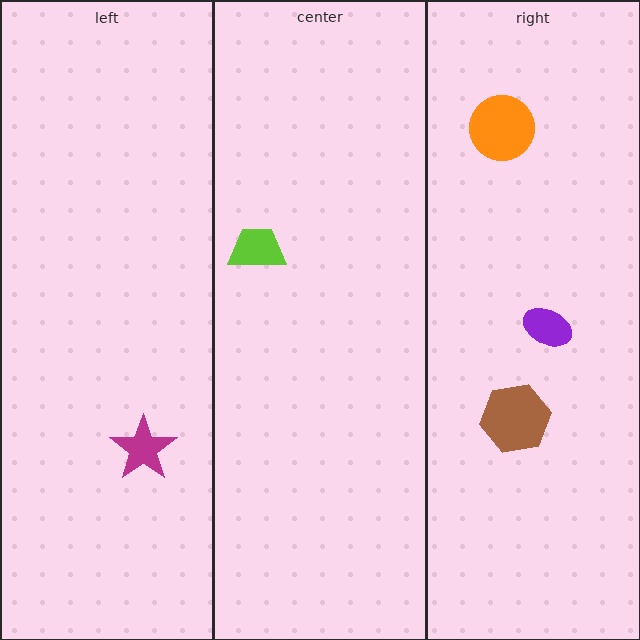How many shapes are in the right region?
3.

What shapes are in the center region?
The lime trapezoid.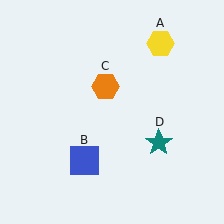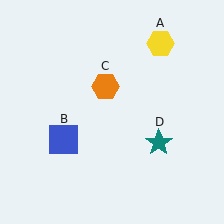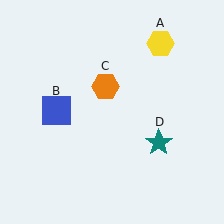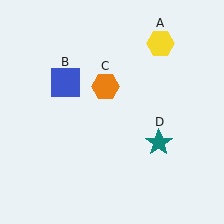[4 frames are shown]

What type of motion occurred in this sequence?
The blue square (object B) rotated clockwise around the center of the scene.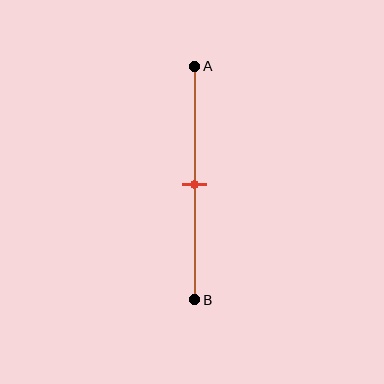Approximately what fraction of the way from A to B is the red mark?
The red mark is approximately 50% of the way from A to B.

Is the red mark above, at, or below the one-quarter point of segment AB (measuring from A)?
The red mark is below the one-quarter point of segment AB.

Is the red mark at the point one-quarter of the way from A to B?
No, the mark is at about 50% from A, not at the 25% one-quarter point.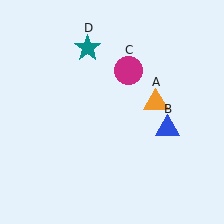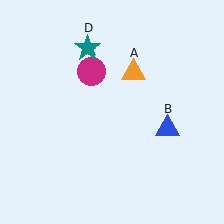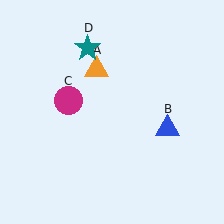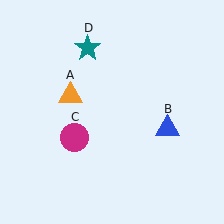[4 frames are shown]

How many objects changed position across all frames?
2 objects changed position: orange triangle (object A), magenta circle (object C).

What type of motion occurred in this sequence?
The orange triangle (object A), magenta circle (object C) rotated counterclockwise around the center of the scene.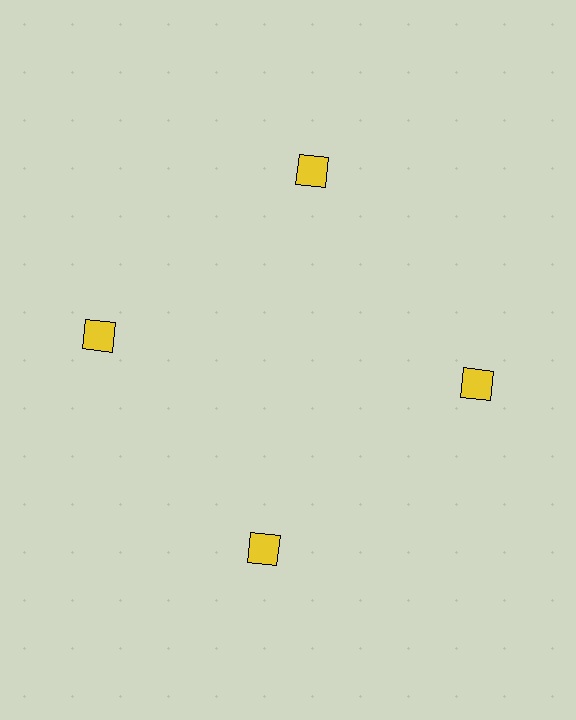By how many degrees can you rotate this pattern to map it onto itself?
The pattern maps onto itself every 90 degrees of rotation.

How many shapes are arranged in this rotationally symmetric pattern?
There are 4 shapes, arranged in 4 groups of 1.